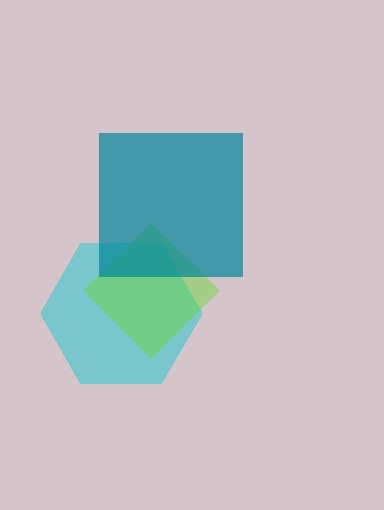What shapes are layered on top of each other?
The layered shapes are: a cyan hexagon, a lime diamond, a teal square.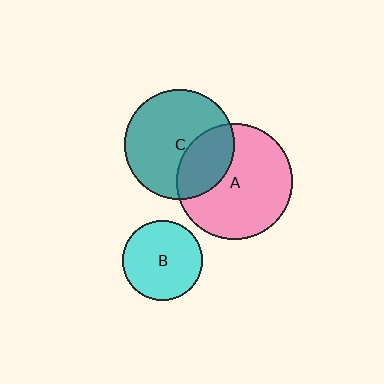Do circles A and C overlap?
Yes.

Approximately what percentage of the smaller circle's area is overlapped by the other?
Approximately 30%.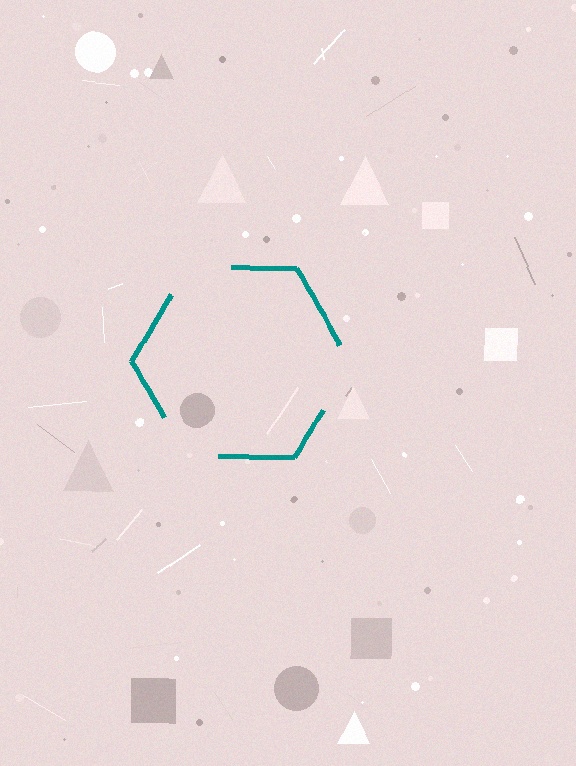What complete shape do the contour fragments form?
The contour fragments form a hexagon.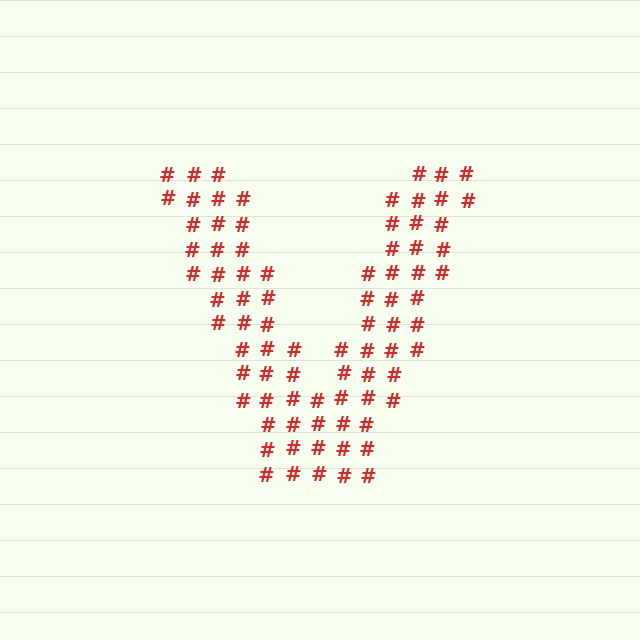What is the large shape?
The large shape is the letter V.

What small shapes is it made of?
It is made of small hash symbols.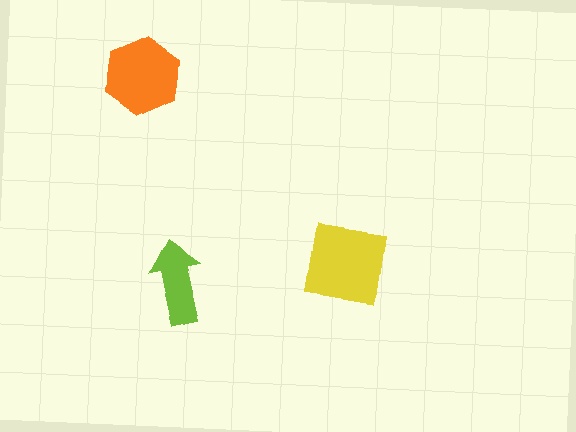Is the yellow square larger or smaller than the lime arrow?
Larger.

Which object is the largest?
The yellow square.